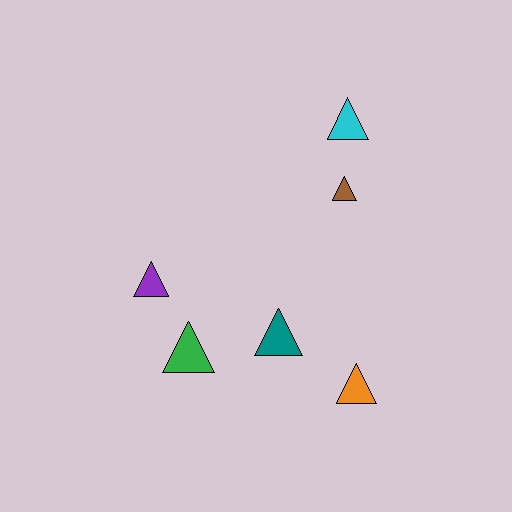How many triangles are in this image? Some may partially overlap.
There are 6 triangles.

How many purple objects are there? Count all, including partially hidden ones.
There is 1 purple object.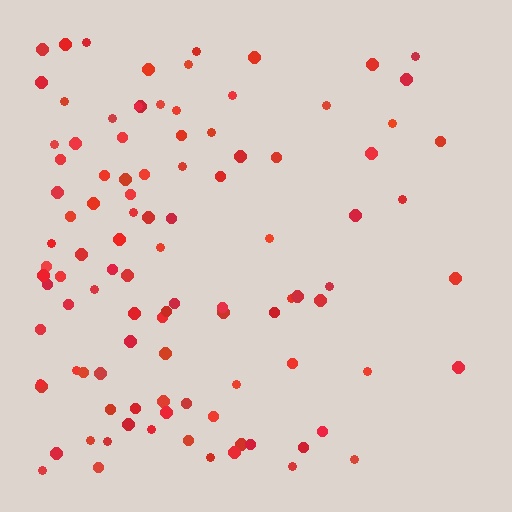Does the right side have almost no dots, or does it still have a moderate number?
Still a moderate number, just noticeably fewer than the left.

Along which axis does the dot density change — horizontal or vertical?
Horizontal.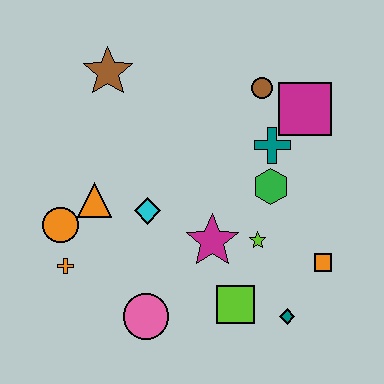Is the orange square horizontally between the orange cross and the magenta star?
No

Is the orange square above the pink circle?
Yes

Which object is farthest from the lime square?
The brown star is farthest from the lime square.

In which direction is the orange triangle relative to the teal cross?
The orange triangle is to the left of the teal cross.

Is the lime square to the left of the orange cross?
No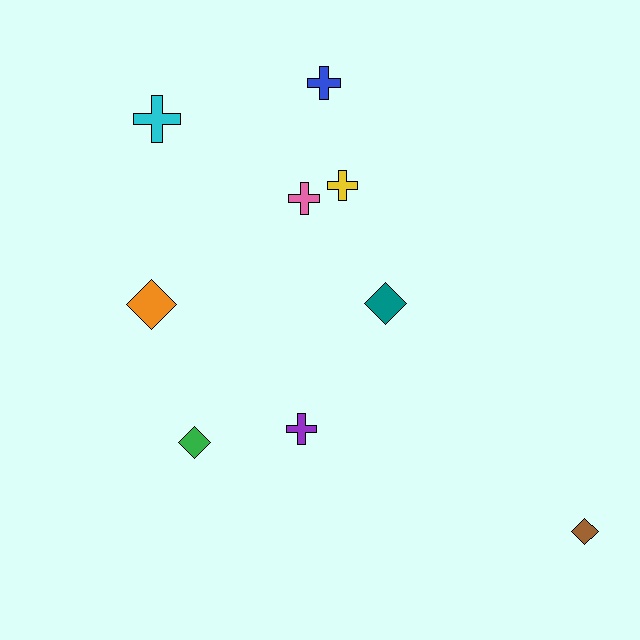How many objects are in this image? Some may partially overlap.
There are 9 objects.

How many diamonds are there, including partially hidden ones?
There are 4 diamonds.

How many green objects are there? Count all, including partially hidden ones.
There is 1 green object.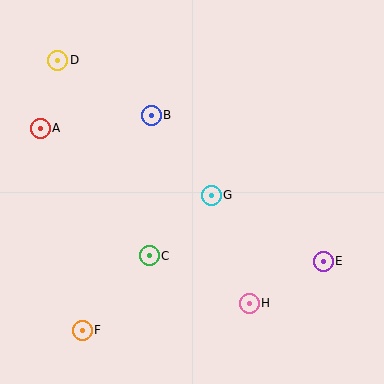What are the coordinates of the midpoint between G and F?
The midpoint between G and F is at (147, 263).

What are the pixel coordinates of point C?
Point C is at (149, 256).